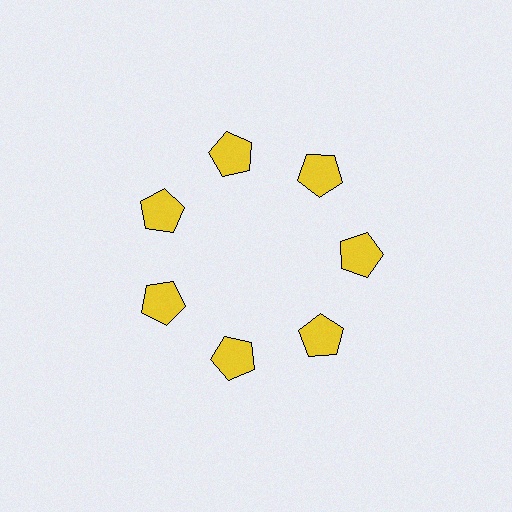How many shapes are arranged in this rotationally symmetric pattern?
There are 7 shapes, arranged in 7 groups of 1.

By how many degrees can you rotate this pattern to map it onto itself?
The pattern maps onto itself every 51 degrees of rotation.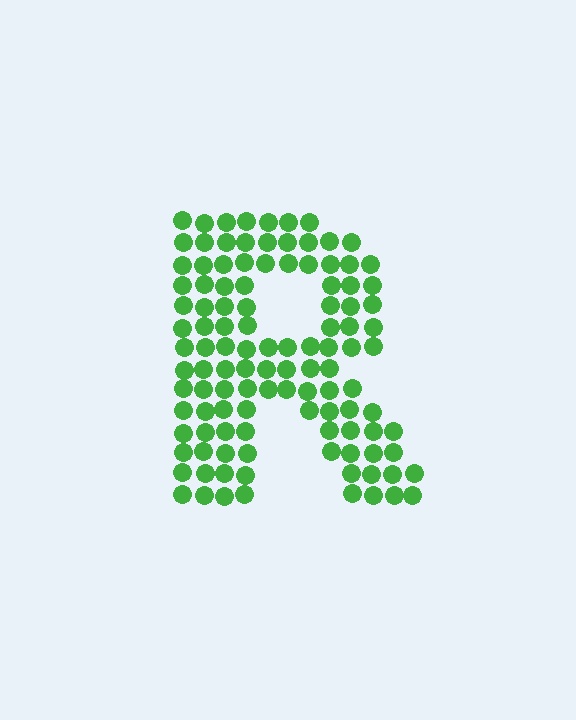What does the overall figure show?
The overall figure shows the letter R.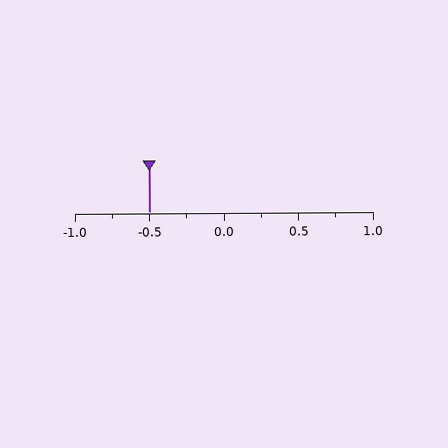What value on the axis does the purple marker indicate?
The marker indicates approximately -0.5.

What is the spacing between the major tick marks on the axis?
The major ticks are spaced 0.5 apart.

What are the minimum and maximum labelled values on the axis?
The axis runs from -1.0 to 1.0.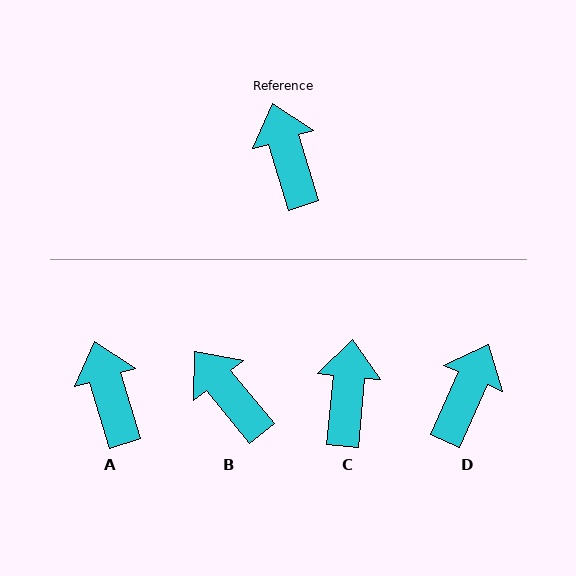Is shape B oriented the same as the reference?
No, it is off by about 22 degrees.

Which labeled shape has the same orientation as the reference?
A.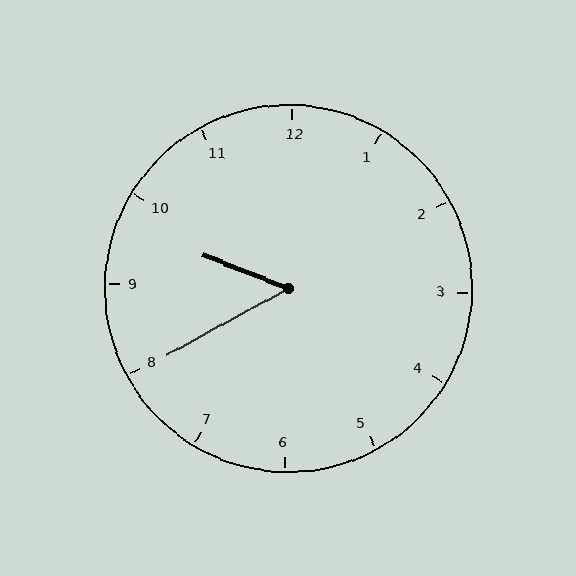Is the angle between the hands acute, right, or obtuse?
It is acute.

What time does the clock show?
9:40.